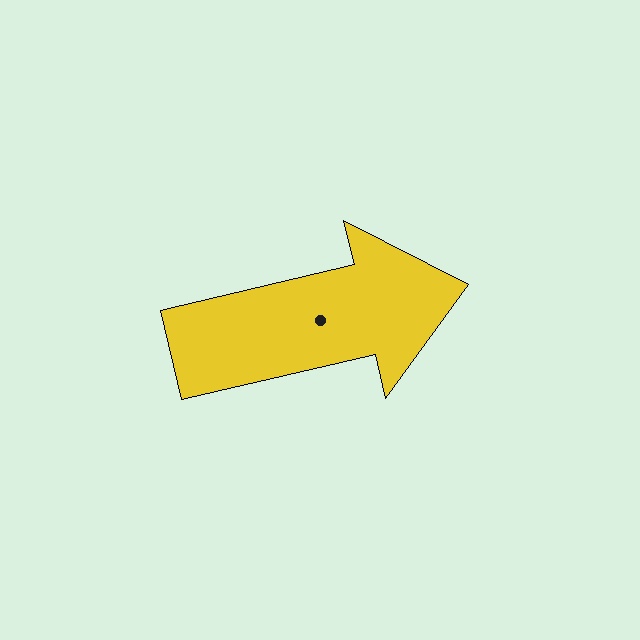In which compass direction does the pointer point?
East.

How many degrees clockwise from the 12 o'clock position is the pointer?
Approximately 77 degrees.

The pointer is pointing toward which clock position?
Roughly 3 o'clock.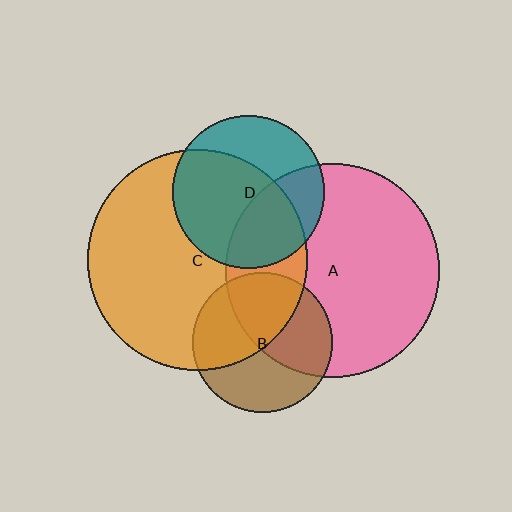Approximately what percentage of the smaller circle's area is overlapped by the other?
Approximately 50%.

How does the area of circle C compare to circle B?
Approximately 2.5 times.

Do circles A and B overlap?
Yes.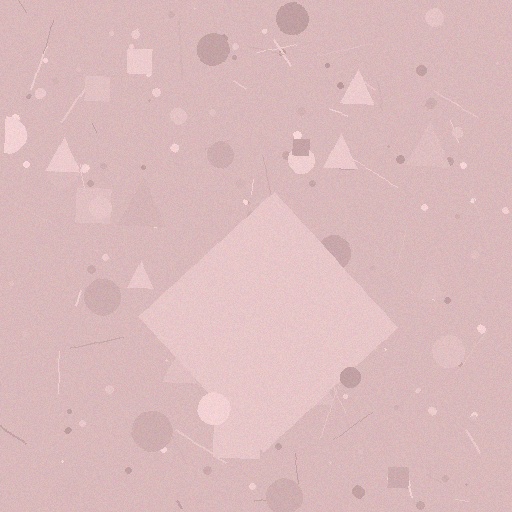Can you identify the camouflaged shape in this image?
The camouflaged shape is a diamond.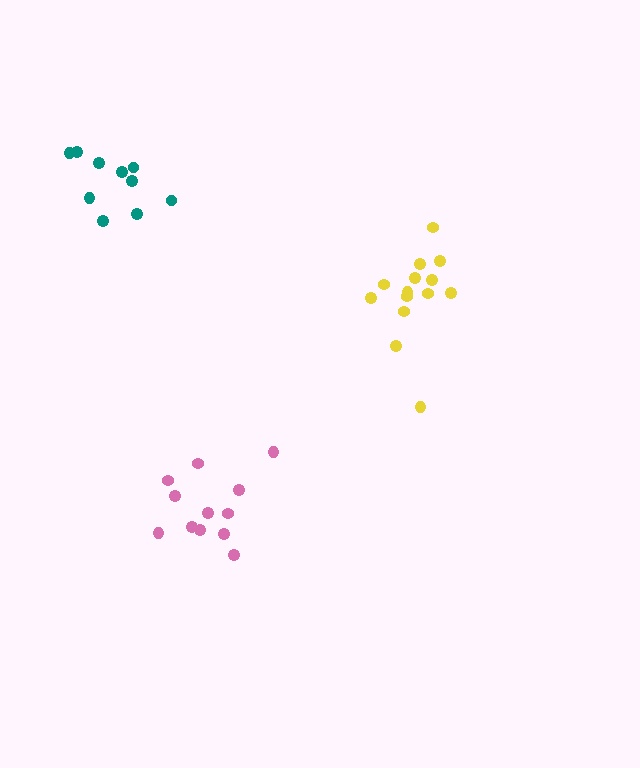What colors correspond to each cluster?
The clusters are colored: yellow, pink, teal.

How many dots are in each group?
Group 1: 14 dots, Group 2: 12 dots, Group 3: 10 dots (36 total).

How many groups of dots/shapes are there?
There are 3 groups.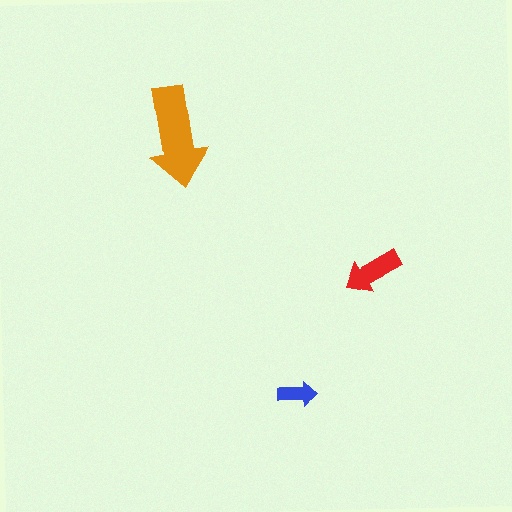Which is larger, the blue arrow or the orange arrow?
The orange one.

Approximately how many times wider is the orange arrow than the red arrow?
About 1.5 times wider.